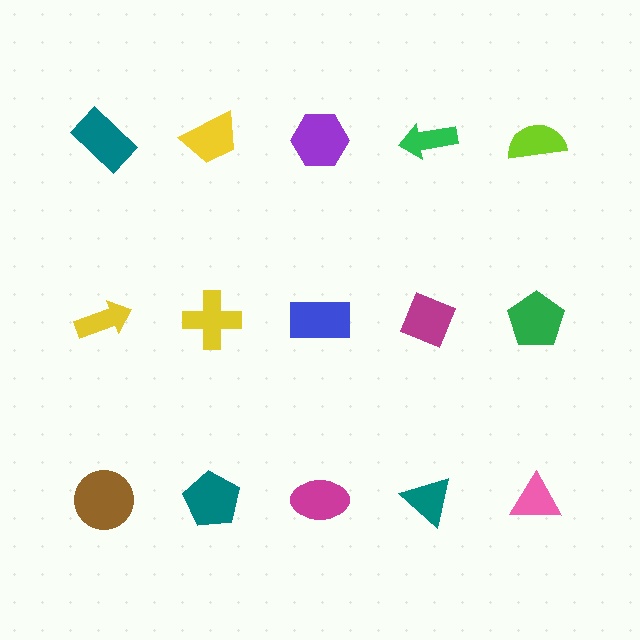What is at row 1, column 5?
A lime semicircle.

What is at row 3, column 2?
A teal pentagon.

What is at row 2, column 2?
A yellow cross.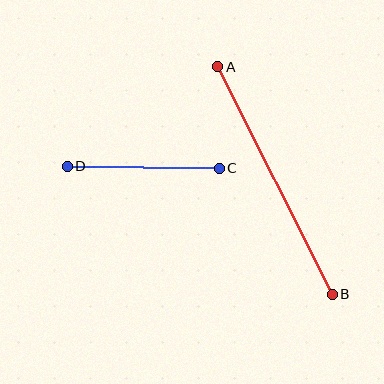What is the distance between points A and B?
The distance is approximately 255 pixels.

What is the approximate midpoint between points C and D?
The midpoint is at approximately (143, 167) pixels.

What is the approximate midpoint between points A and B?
The midpoint is at approximately (275, 180) pixels.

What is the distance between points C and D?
The distance is approximately 152 pixels.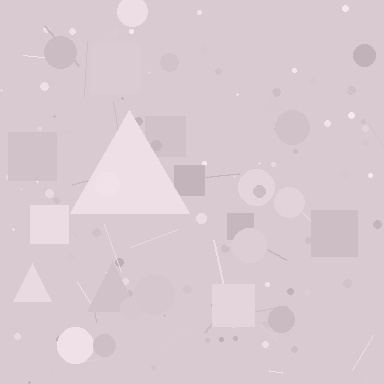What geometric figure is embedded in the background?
A triangle is embedded in the background.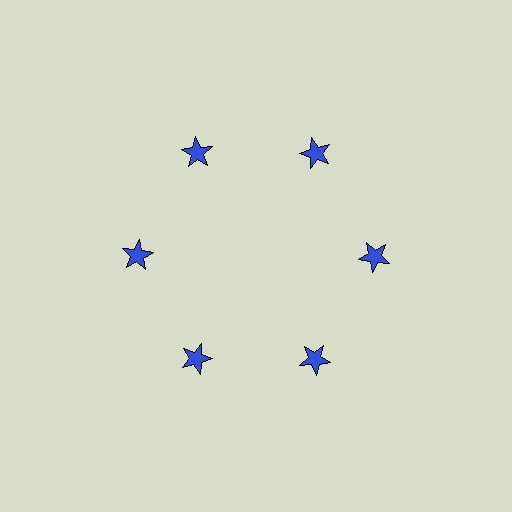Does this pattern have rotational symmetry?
Yes, this pattern has 6-fold rotational symmetry. It looks the same after rotating 60 degrees around the center.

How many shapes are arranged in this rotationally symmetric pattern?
There are 6 shapes, arranged in 6 groups of 1.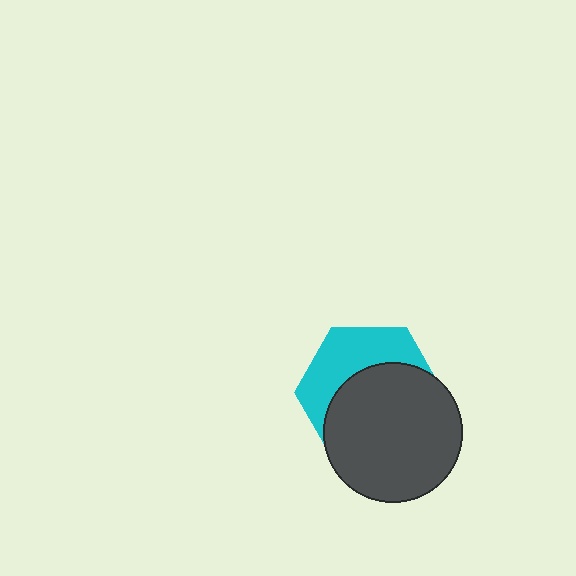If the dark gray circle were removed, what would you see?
You would see the complete cyan hexagon.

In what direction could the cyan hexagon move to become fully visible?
The cyan hexagon could move up. That would shift it out from behind the dark gray circle entirely.